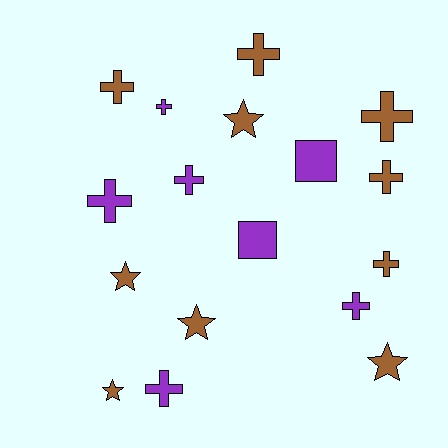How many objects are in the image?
There are 17 objects.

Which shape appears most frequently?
Cross, with 10 objects.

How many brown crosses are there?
There are 5 brown crosses.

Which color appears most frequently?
Brown, with 10 objects.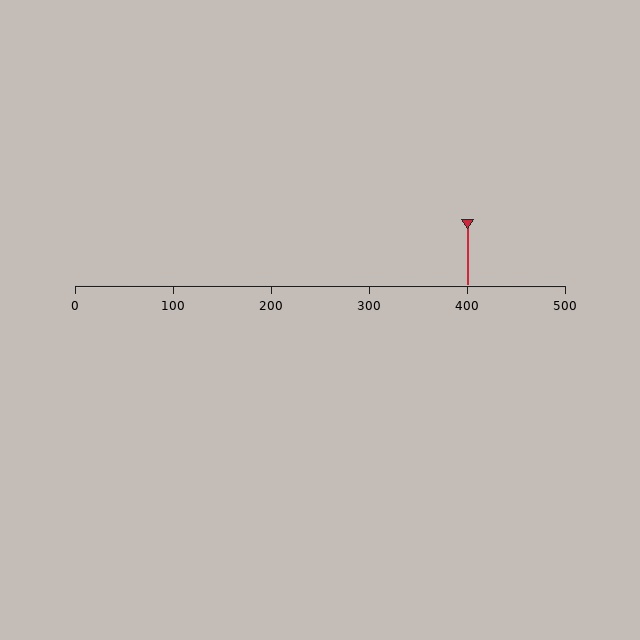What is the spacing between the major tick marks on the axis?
The major ticks are spaced 100 apart.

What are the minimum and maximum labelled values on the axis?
The axis runs from 0 to 500.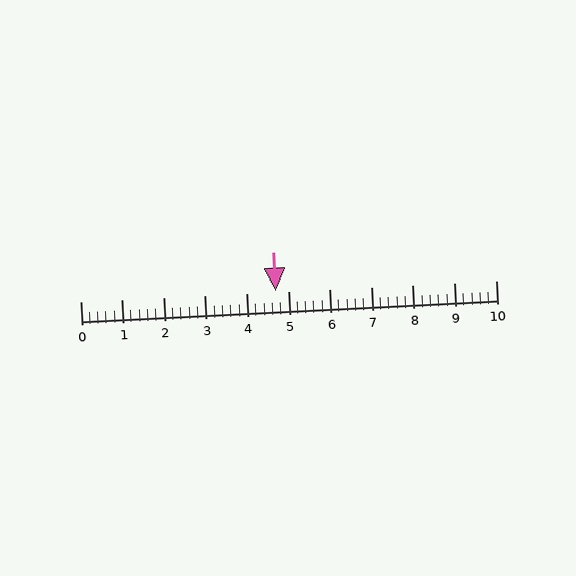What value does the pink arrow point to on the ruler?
The pink arrow points to approximately 4.7.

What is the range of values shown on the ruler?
The ruler shows values from 0 to 10.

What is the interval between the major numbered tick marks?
The major tick marks are spaced 1 units apart.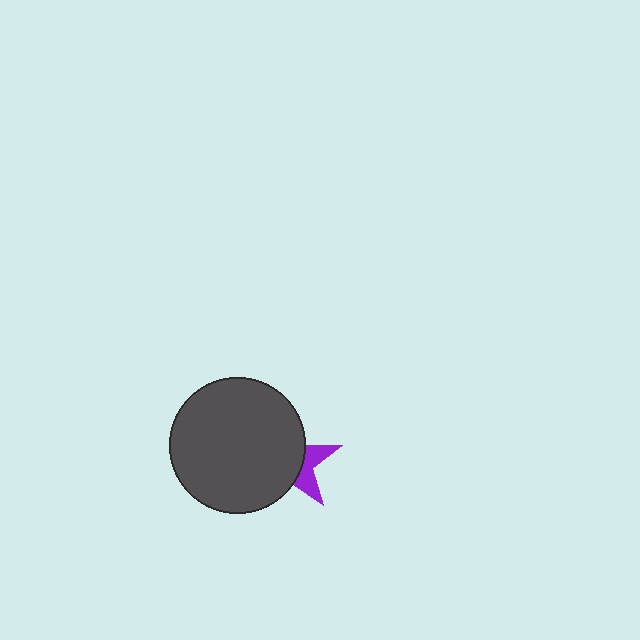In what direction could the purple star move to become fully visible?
The purple star could move right. That would shift it out from behind the dark gray circle entirely.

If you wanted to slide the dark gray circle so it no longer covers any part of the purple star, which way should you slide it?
Slide it left — that is the most direct way to separate the two shapes.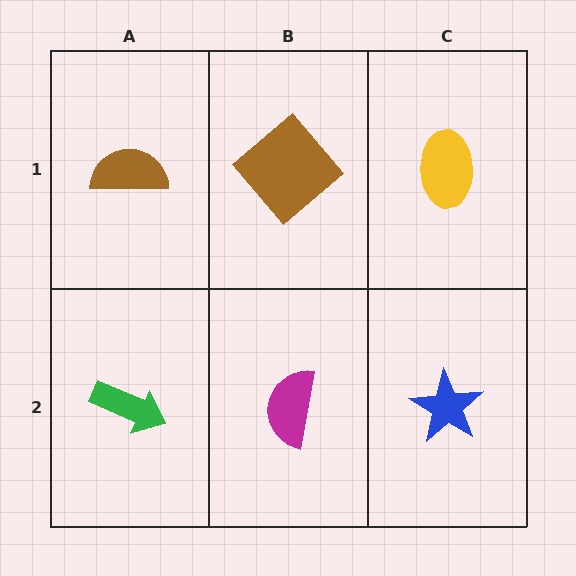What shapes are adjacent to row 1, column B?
A magenta semicircle (row 2, column B), a brown semicircle (row 1, column A), a yellow ellipse (row 1, column C).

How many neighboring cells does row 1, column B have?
3.